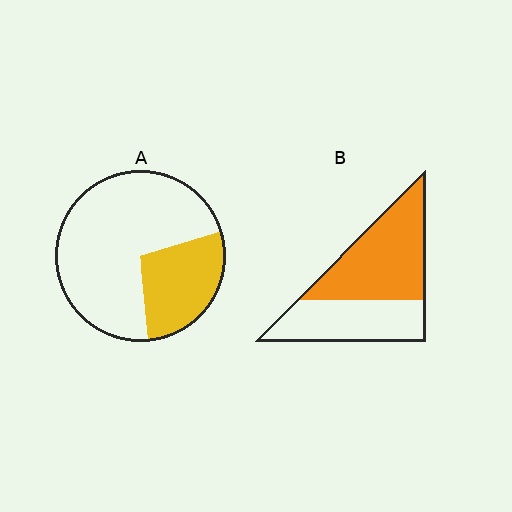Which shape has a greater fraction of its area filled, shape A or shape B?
Shape B.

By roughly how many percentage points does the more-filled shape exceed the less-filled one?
By roughly 30 percentage points (B over A).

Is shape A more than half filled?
No.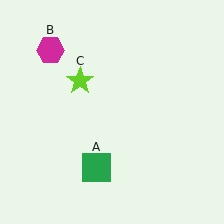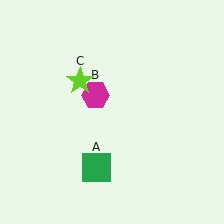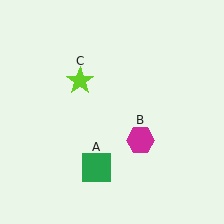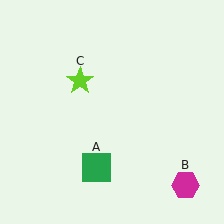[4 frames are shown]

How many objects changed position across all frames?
1 object changed position: magenta hexagon (object B).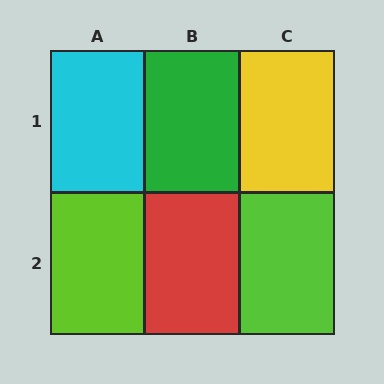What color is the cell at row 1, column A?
Cyan.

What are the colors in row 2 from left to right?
Lime, red, lime.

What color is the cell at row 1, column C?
Yellow.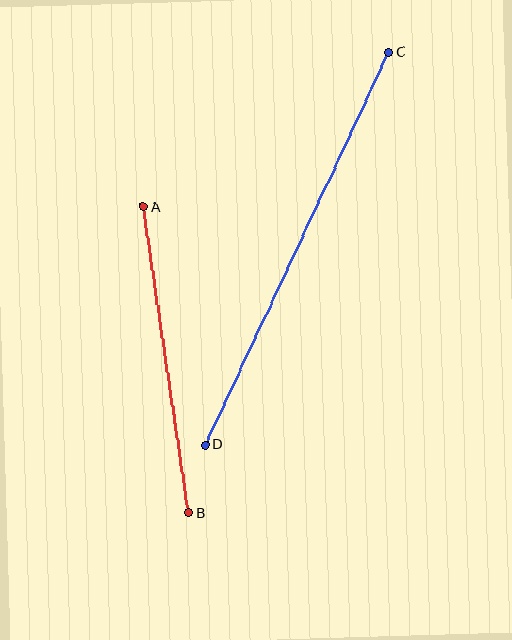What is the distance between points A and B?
The distance is approximately 309 pixels.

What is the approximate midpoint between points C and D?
The midpoint is at approximately (297, 248) pixels.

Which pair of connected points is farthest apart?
Points C and D are farthest apart.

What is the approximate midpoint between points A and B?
The midpoint is at approximately (166, 360) pixels.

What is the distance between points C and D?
The distance is approximately 433 pixels.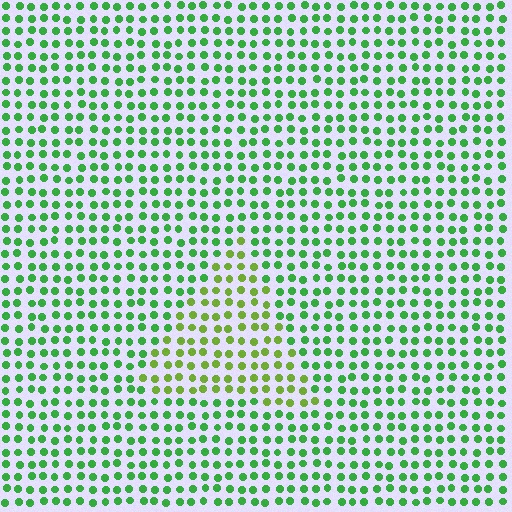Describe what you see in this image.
The image is filled with small green elements in a uniform arrangement. A triangle-shaped region is visible where the elements are tinted to a slightly different hue, forming a subtle color boundary.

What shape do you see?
I see a triangle.